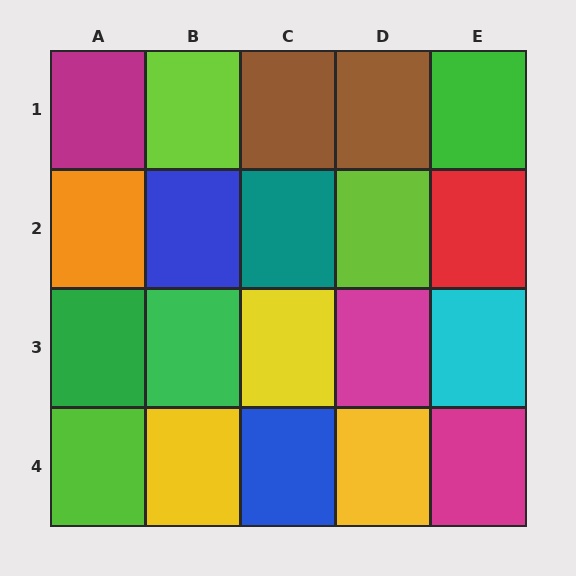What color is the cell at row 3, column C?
Yellow.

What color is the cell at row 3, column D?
Magenta.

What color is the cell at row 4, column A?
Lime.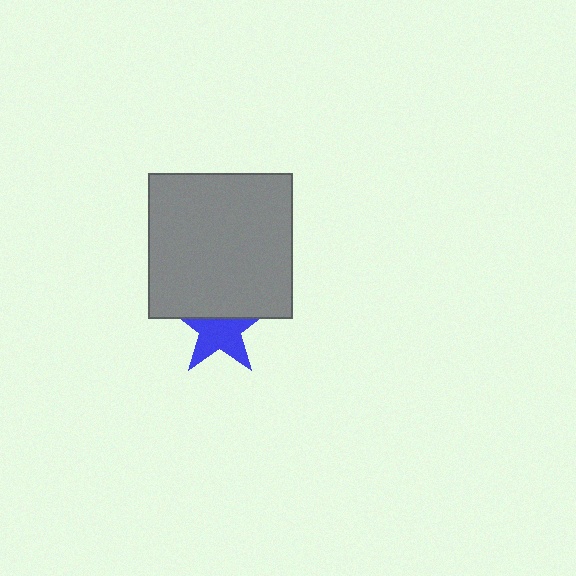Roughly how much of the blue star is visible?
About half of it is visible (roughly 60%).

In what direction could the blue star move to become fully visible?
The blue star could move down. That would shift it out from behind the gray square entirely.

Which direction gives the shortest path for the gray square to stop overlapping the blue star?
Moving up gives the shortest separation.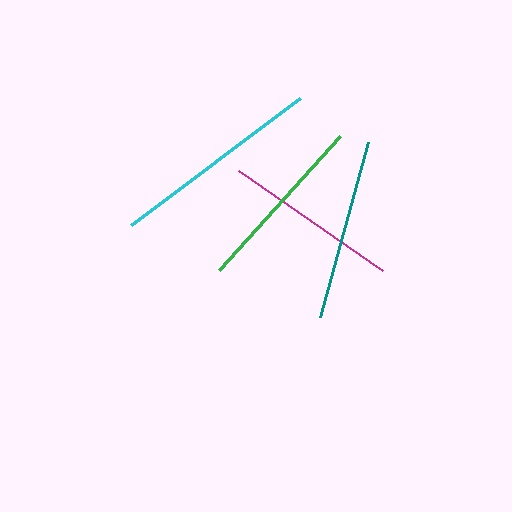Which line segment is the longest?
The cyan line is the longest at approximately 211 pixels.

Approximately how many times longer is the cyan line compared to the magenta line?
The cyan line is approximately 1.2 times the length of the magenta line.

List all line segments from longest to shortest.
From longest to shortest: cyan, teal, green, magenta.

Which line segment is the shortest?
The magenta line is the shortest at approximately 176 pixels.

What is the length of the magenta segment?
The magenta segment is approximately 176 pixels long.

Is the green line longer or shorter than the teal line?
The teal line is longer than the green line.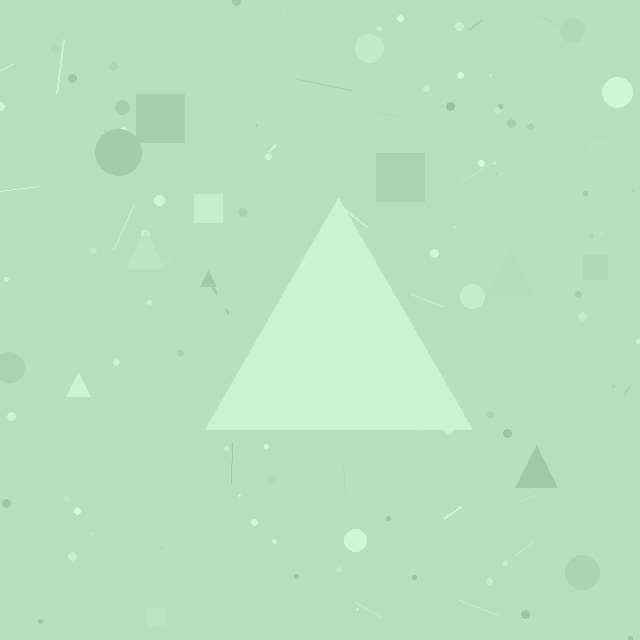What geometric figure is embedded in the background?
A triangle is embedded in the background.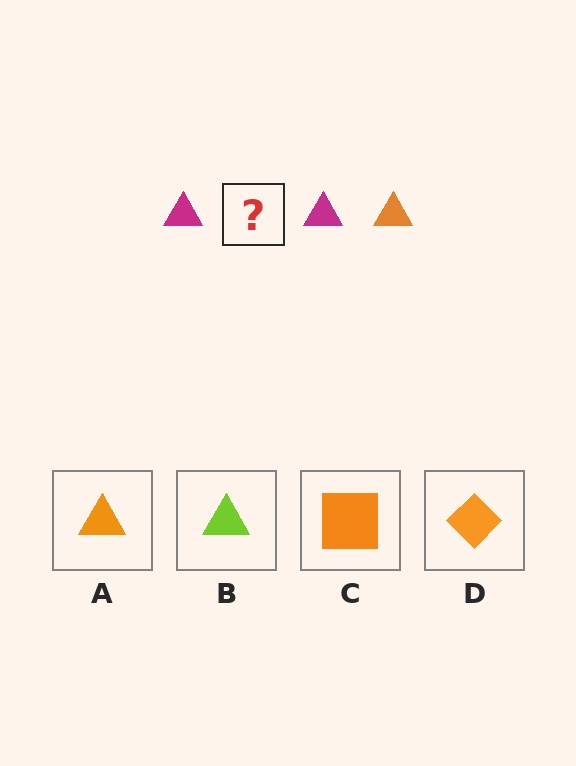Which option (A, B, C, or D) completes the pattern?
A.